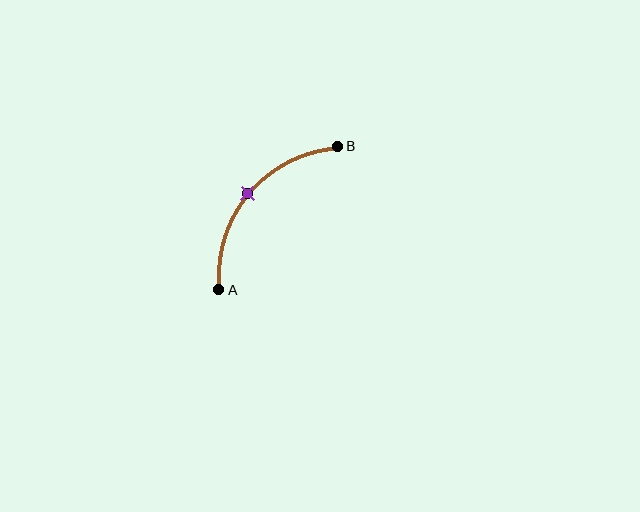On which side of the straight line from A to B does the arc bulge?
The arc bulges above and to the left of the straight line connecting A and B.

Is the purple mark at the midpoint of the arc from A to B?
Yes. The purple mark lies on the arc at equal arc-length from both A and B — it is the arc midpoint.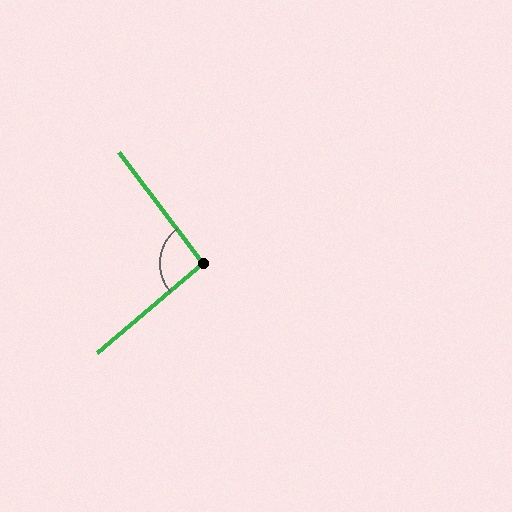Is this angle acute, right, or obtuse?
It is approximately a right angle.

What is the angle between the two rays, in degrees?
Approximately 93 degrees.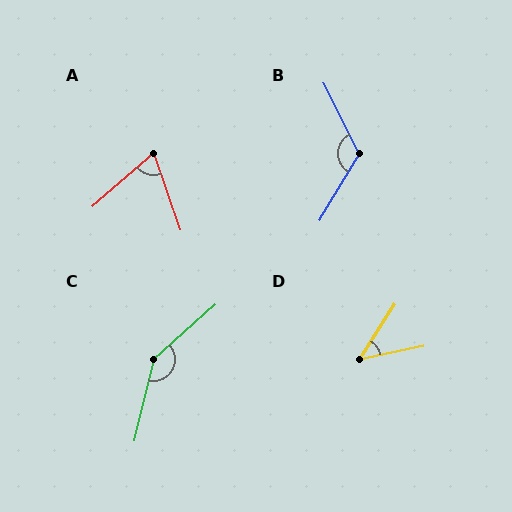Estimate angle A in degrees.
Approximately 68 degrees.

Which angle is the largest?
C, at approximately 145 degrees.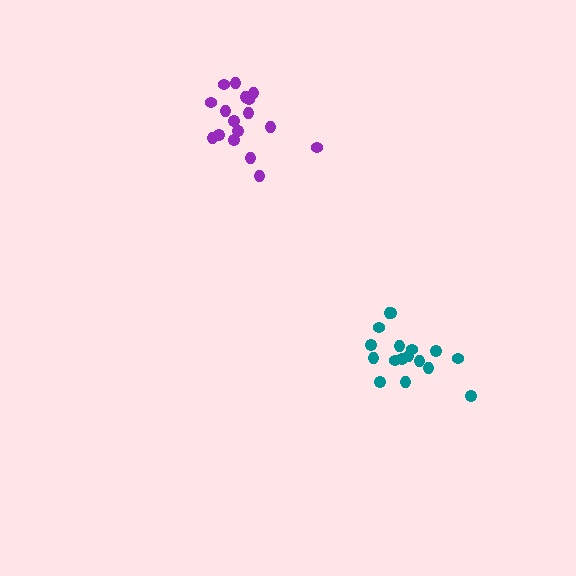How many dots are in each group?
Group 1: 17 dots, Group 2: 17 dots (34 total).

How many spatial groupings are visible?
There are 2 spatial groupings.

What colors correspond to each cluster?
The clusters are colored: teal, purple.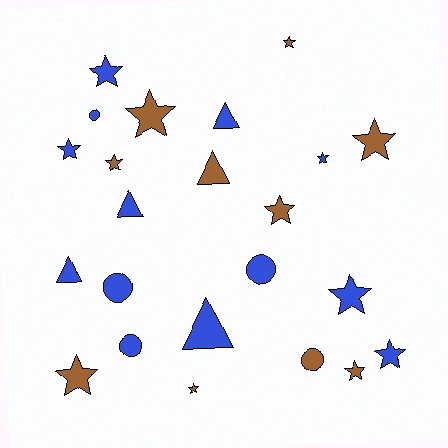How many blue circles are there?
There are 4 blue circles.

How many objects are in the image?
There are 23 objects.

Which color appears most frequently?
Blue, with 13 objects.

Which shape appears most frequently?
Star, with 13 objects.